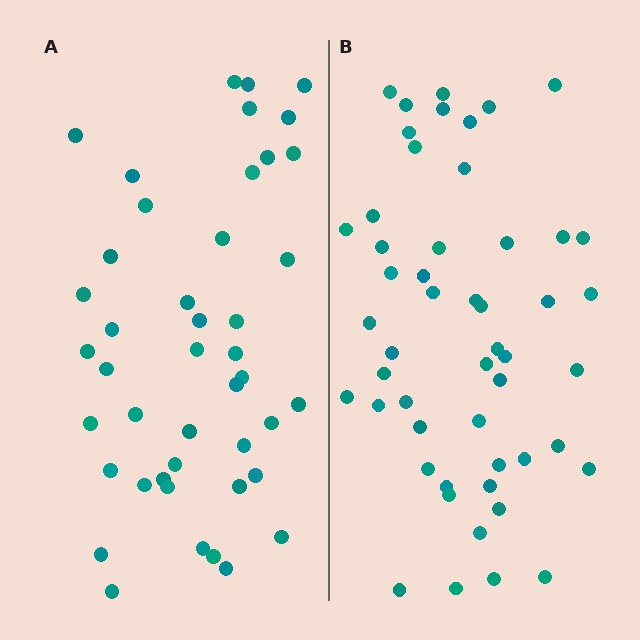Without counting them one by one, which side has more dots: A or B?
Region B (the right region) has more dots.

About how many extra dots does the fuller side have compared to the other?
Region B has roughly 8 or so more dots than region A.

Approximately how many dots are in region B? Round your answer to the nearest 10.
About 50 dots. (The exact count is 51, which rounds to 50.)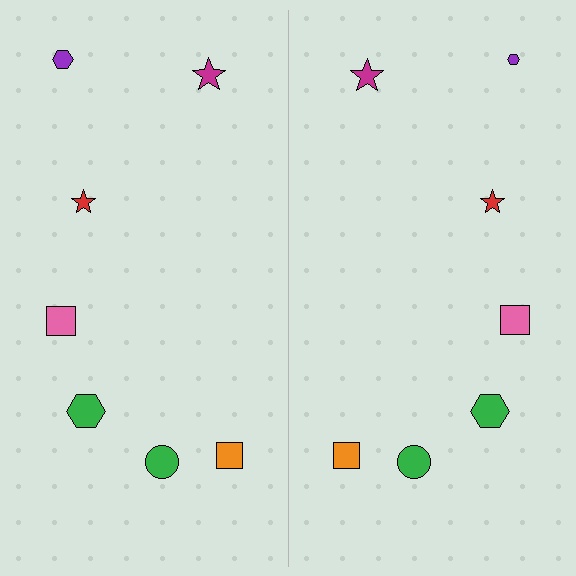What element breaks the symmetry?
The purple hexagon on the right side has a different size than its mirror counterpart.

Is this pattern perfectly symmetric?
No, the pattern is not perfectly symmetric. The purple hexagon on the right side has a different size than its mirror counterpart.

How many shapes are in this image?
There are 14 shapes in this image.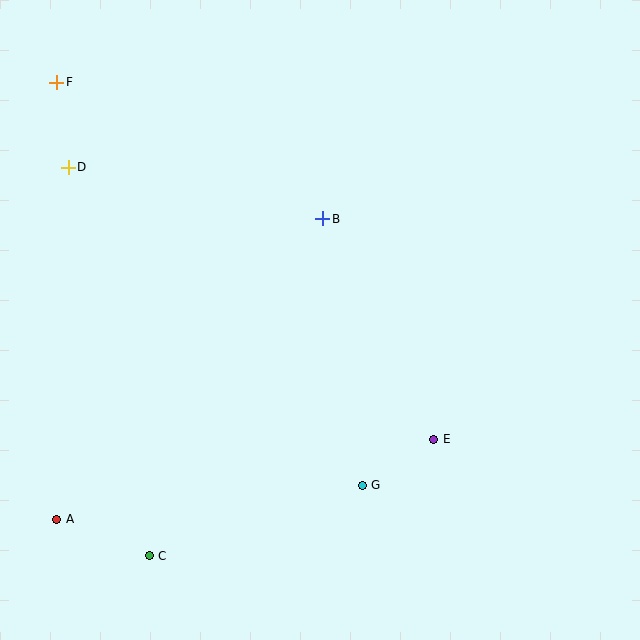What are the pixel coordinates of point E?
Point E is at (434, 439).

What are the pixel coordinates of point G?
Point G is at (362, 485).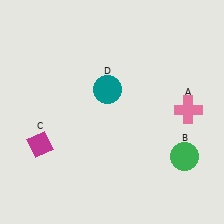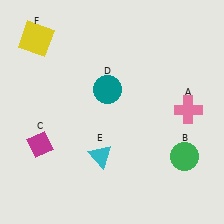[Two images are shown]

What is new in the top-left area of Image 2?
A yellow square (F) was added in the top-left area of Image 2.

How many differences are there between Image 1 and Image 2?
There are 2 differences between the two images.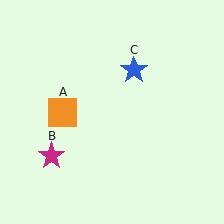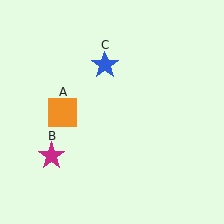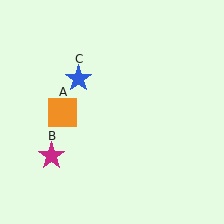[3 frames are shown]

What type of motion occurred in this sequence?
The blue star (object C) rotated counterclockwise around the center of the scene.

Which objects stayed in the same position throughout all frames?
Orange square (object A) and magenta star (object B) remained stationary.